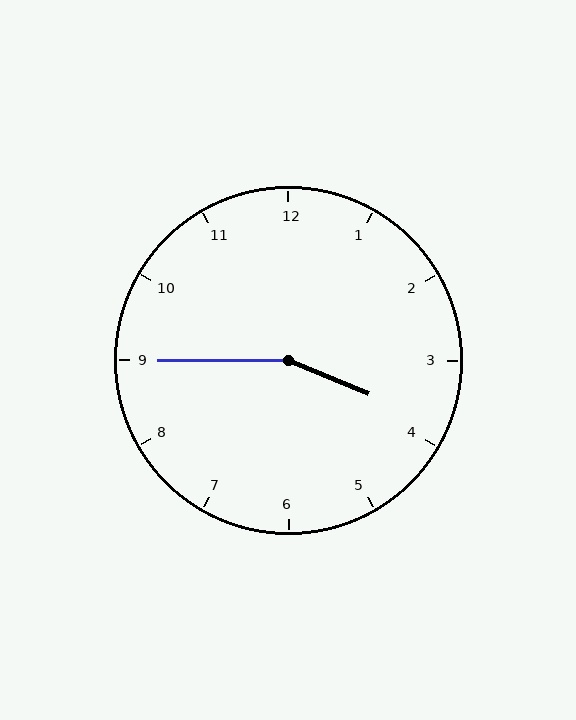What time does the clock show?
3:45.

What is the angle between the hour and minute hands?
Approximately 158 degrees.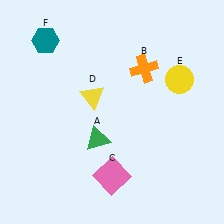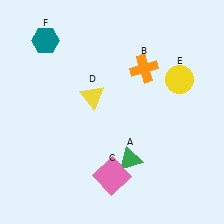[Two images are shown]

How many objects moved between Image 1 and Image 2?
1 object moved between the two images.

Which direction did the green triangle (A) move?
The green triangle (A) moved right.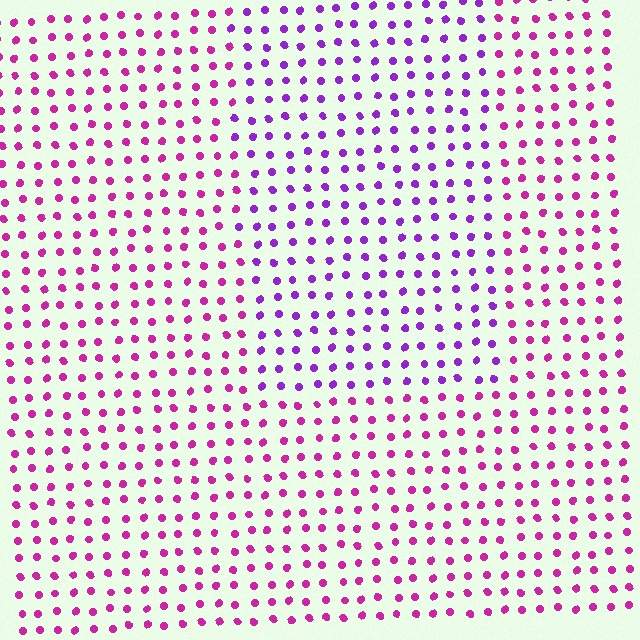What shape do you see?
I see a rectangle.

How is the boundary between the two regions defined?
The boundary is defined purely by a slight shift in hue (about 35 degrees). Spacing, size, and orientation are identical on both sides.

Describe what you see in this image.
The image is filled with small magenta elements in a uniform arrangement. A rectangle-shaped region is visible where the elements are tinted to a slightly different hue, forming a subtle color boundary.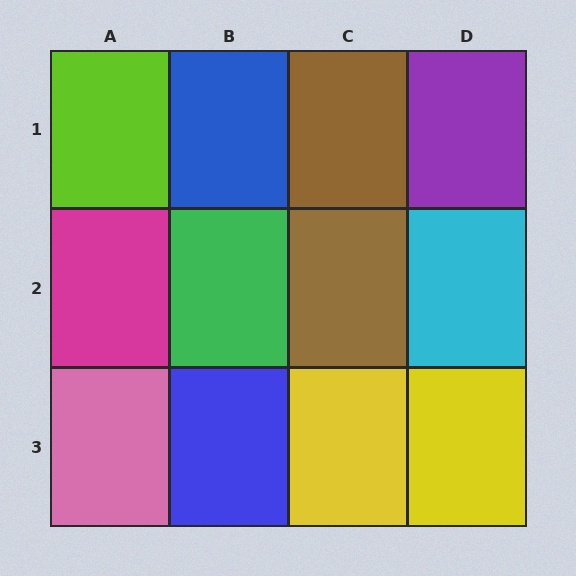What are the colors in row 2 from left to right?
Magenta, green, brown, cyan.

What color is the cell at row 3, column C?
Yellow.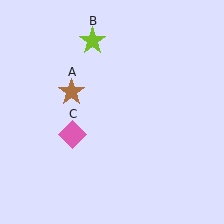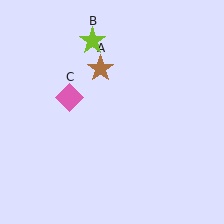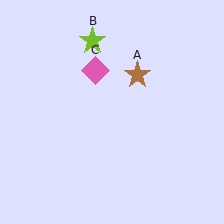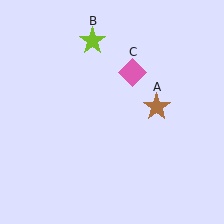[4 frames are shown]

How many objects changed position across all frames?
2 objects changed position: brown star (object A), pink diamond (object C).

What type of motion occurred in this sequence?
The brown star (object A), pink diamond (object C) rotated clockwise around the center of the scene.